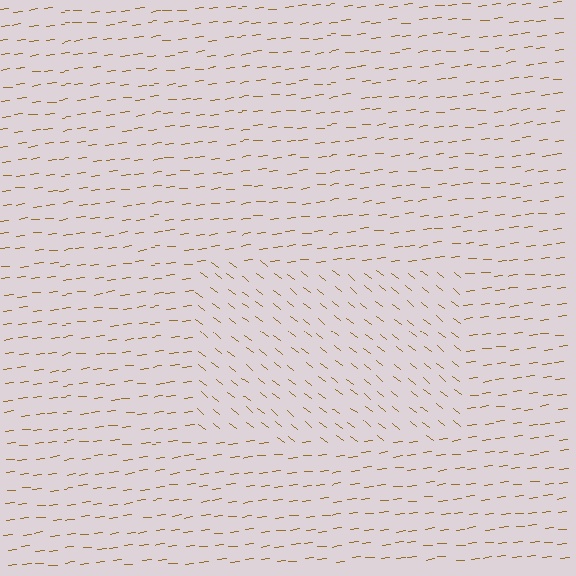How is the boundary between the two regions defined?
The boundary is defined purely by a change in line orientation (approximately 45 degrees difference). All lines are the same color and thickness.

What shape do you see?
I see a rectangle.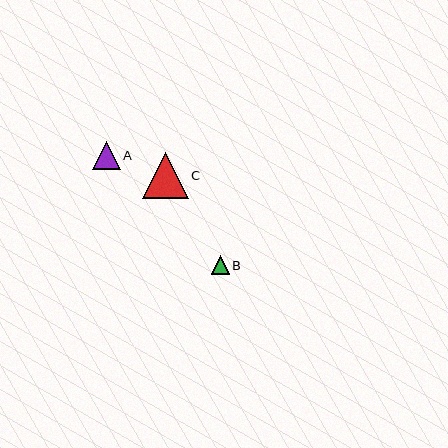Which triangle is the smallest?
Triangle B is the smallest with a size of approximately 18 pixels.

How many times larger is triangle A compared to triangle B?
Triangle A is approximately 1.5 times the size of triangle B.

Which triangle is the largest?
Triangle C is the largest with a size of approximately 46 pixels.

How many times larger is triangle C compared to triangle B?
Triangle C is approximately 2.5 times the size of triangle B.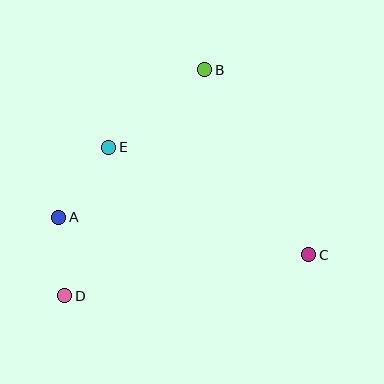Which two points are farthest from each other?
Points B and D are farthest from each other.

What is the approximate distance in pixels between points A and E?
The distance between A and E is approximately 86 pixels.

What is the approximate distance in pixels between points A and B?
The distance between A and B is approximately 208 pixels.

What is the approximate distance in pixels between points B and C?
The distance between B and C is approximately 213 pixels.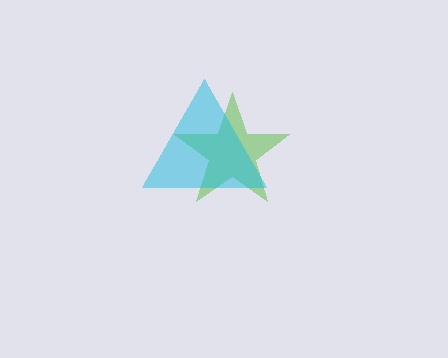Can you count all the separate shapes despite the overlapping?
Yes, there are 2 separate shapes.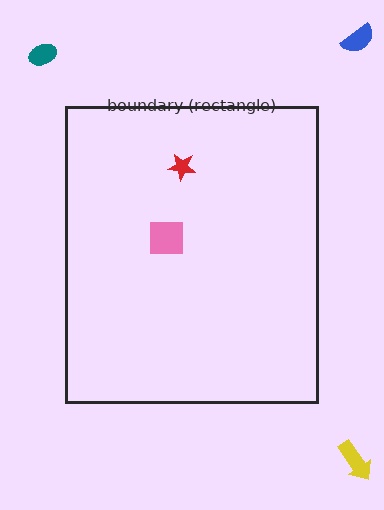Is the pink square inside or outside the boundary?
Inside.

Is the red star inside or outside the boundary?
Inside.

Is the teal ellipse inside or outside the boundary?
Outside.